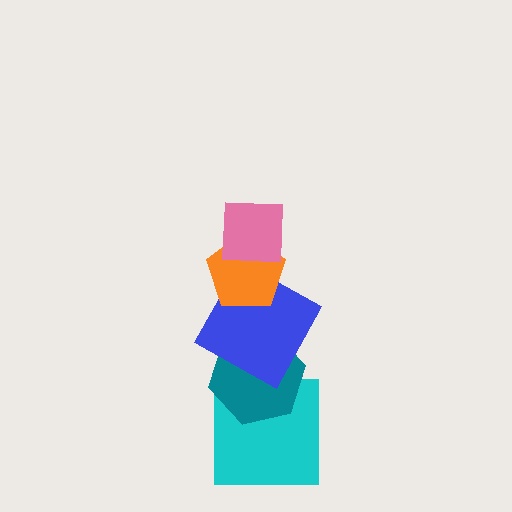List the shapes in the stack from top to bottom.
From top to bottom: the pink square, the orange pentagon, the blue square, the teal hexagon, the cyan square.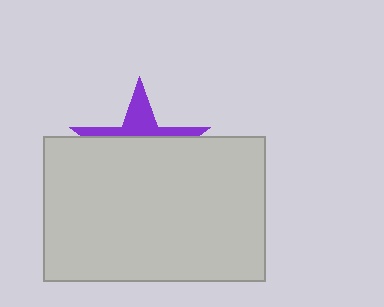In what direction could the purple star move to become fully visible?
The purple star could move up. That would shift it out from behind the light gray rectangle entirely.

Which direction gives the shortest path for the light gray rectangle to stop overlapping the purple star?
Moving down gives the shortest separation.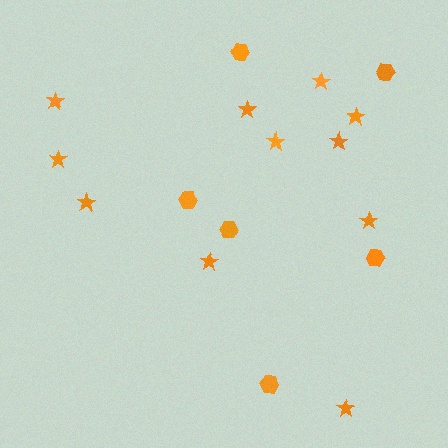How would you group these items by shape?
There are 2 groups: one group of hexagons (6) and one group of stars (11).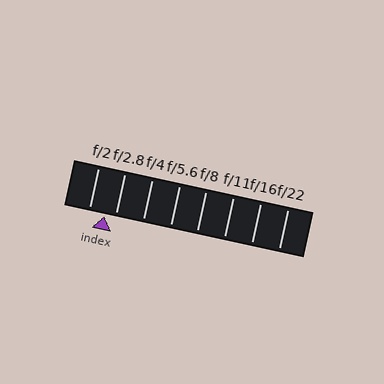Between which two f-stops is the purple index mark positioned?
The index mark is between f/2 and f/2.8.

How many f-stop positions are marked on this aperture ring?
There are 8 f-stop positions marked.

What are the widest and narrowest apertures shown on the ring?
The widest aperture shown is f/2 and the narrowest is f/22.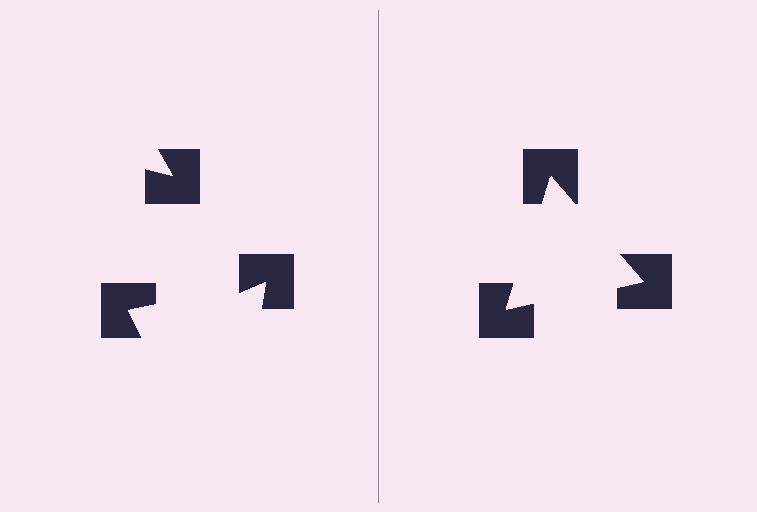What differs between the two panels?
The notched squares are positioned identically on both sides; only the wedge orientations differ. On the right they align to a triangle; on the left they are misaligned.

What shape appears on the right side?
An illusory triangle.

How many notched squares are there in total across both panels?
6 — 3 on each side.